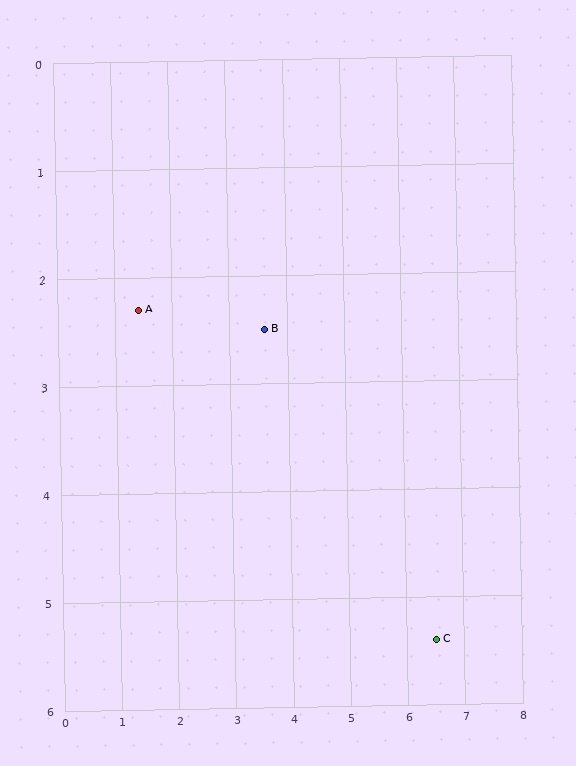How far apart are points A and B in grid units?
Points A and B are about 2.2 grid units apart.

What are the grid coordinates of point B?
Point B is at approximately (3.6, 2.5).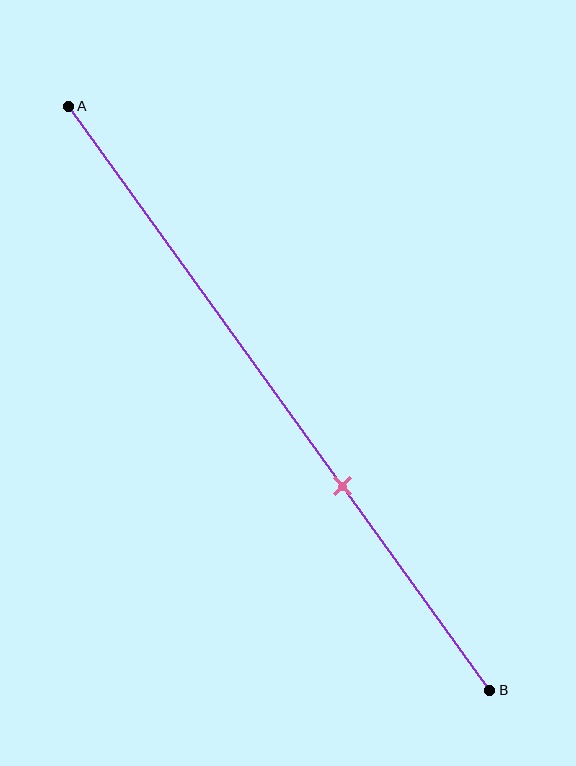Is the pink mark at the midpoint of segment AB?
No, the mark is at about 65% from A, not at the 50% midpoint.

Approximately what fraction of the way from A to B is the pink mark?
The pink mark is approximately 65% of the way from A to B.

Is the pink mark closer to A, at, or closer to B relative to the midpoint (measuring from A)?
The pink mark is closer to point B than the midpoint of segment AB.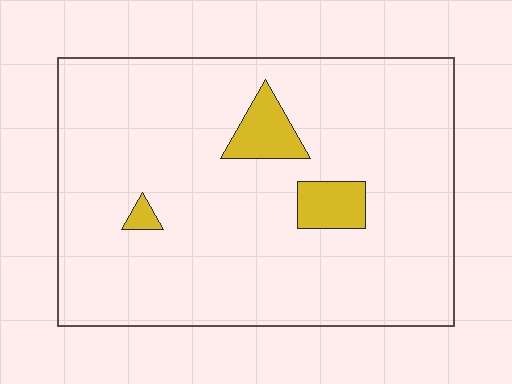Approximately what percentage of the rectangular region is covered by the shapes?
Approximately 5%.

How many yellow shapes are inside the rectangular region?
3.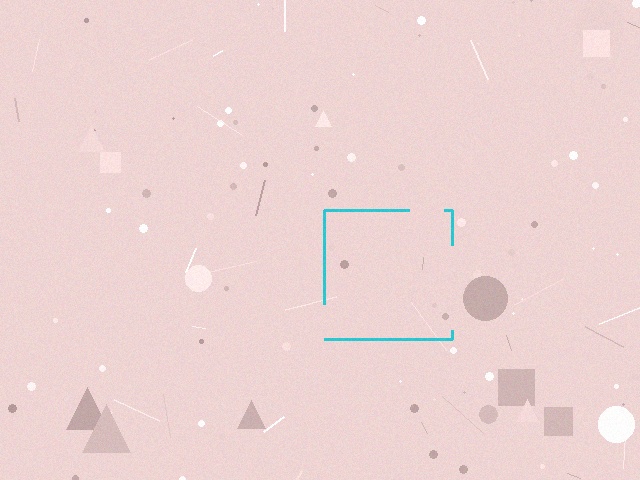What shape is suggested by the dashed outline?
The dashed outline suggests a square.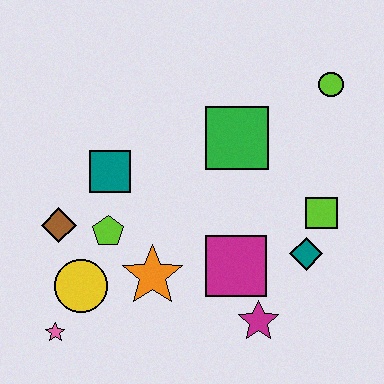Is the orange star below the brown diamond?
Yes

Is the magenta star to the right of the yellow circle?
Yes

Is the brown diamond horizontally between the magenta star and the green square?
No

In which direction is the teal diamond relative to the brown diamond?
The teal diamond is to the right of the brown diamond.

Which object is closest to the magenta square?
The magenta star is closest to the magenta square.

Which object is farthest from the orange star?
The lime circle is farthest from the orange star.